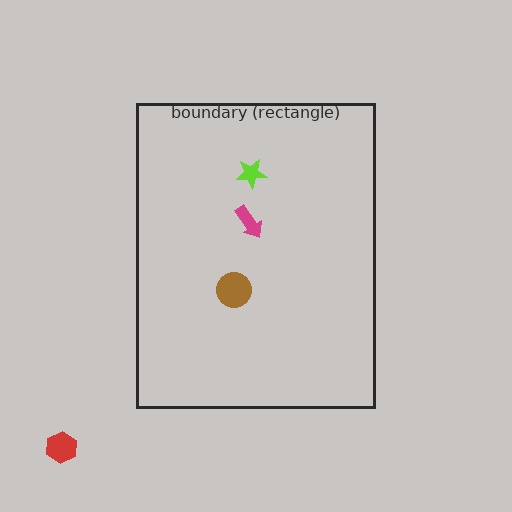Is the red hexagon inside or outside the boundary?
Outside.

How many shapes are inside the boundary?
3 inside, 1 outside.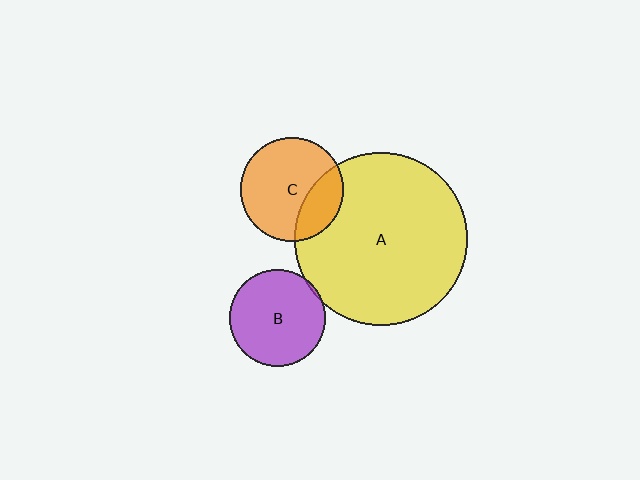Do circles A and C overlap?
Yes.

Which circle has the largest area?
Circle A (yellow).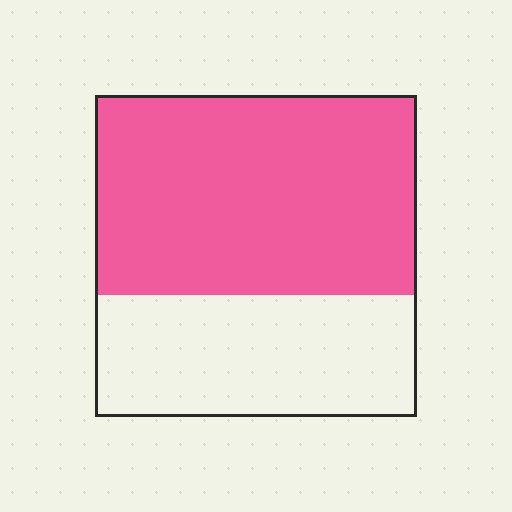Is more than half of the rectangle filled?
Yes.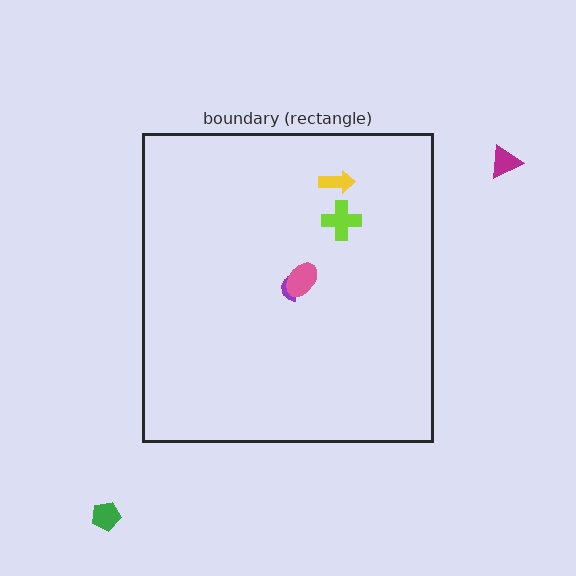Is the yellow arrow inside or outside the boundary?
Inside.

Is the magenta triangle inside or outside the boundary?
Outside.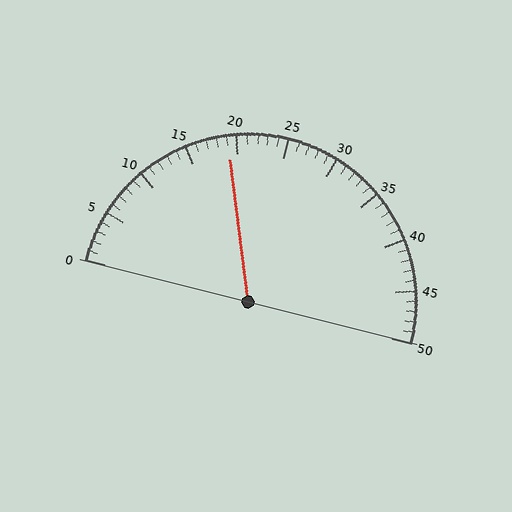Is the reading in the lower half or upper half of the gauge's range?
The reading is in the lower half of the range (0 to 50).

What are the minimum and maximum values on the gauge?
The gauge ranges from 0 to 50.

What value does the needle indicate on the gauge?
The needle indicates approximately 19.